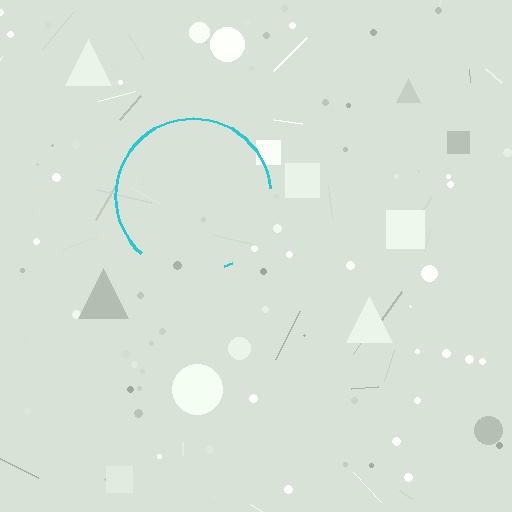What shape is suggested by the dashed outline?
The dashed outline suggests a circle.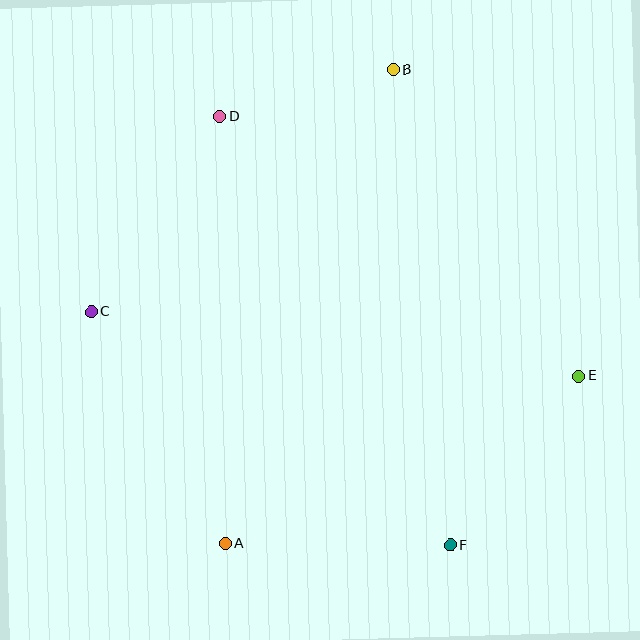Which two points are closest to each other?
Points B and D are closest to each other.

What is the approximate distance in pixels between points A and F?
The distance between A and F is approximately 225 pixels.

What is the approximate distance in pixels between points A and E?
The distance between A and E is approximately 390 pixels.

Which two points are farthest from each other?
Points A and B are farthest from each other.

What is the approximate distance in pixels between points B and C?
The distance between B and C is approximately 387 pixels.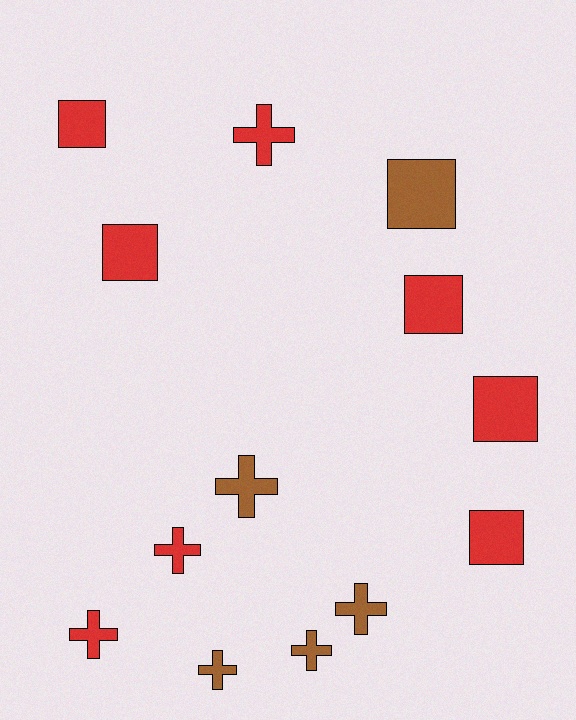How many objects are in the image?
There are 13 objects.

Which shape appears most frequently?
Cross, with 7 objects.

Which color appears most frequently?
Red, with 8 objects.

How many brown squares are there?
There is 1 brown square.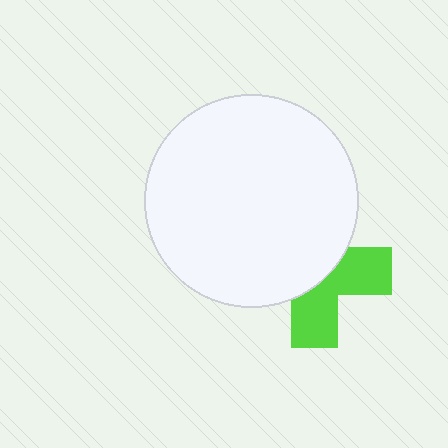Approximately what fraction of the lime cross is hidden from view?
Roughly 57% of the lime cross is hidden behind the white circle.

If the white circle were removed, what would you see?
You would see the complete lime cross.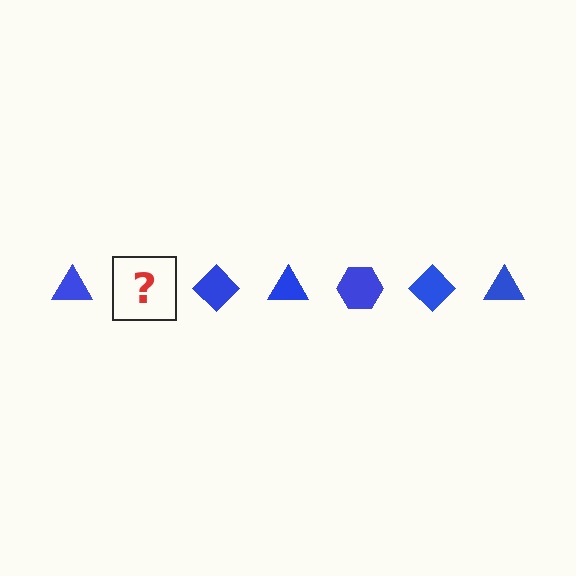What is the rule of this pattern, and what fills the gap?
The rule is that the pattern cycles through triangle, hexagon, diamond shapes in blue. The gap should be filled with a blue hexagon.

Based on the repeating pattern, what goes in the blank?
The blank should be a blue hexagon.